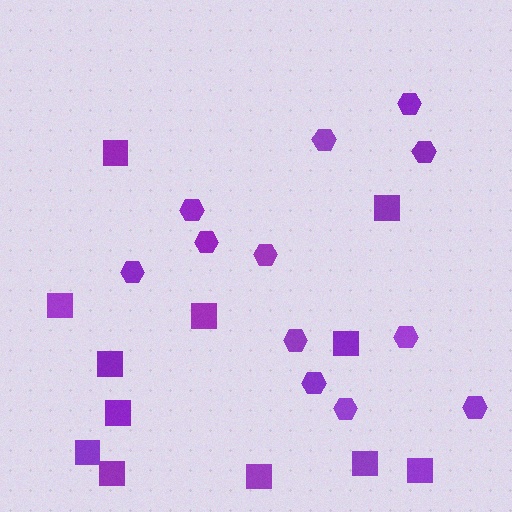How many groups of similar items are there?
There are 2 groups: one group of hexagons (12) and one group of squares (12).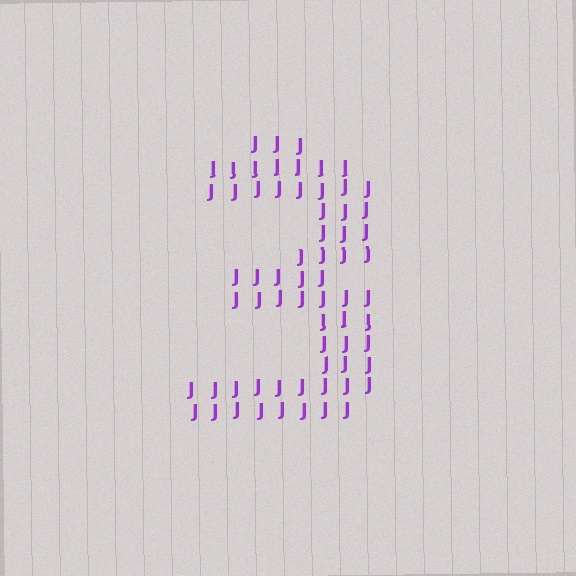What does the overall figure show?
The overall figure shows the digit 3.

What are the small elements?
The small elements are letter J's.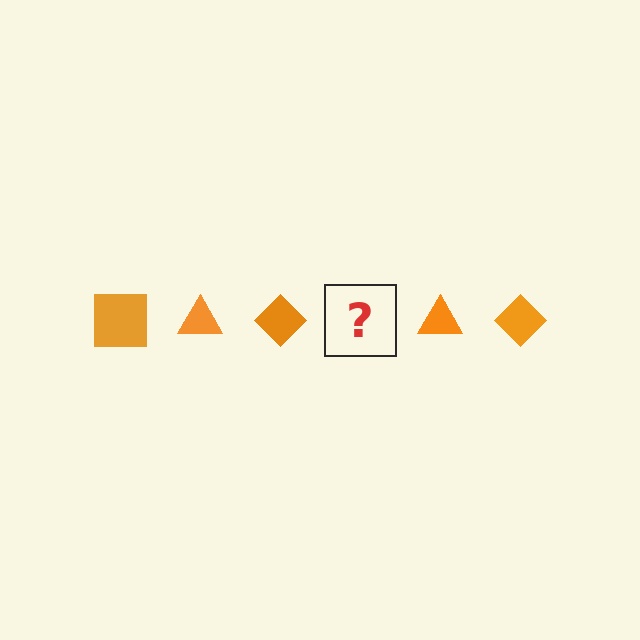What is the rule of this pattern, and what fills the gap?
The rule is that the pattern cycles through square, triangle, diamond shapes in orange. The gap should be filled with an orange square.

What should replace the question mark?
The question mark should be replaced with an orange square.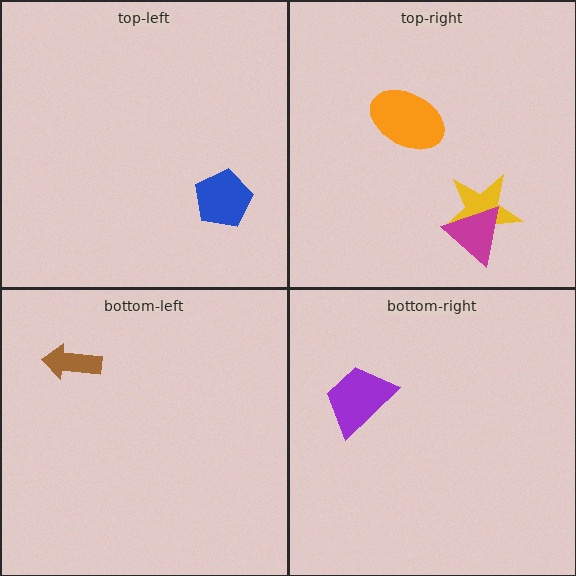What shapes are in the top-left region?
The blue pentagon.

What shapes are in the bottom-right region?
The purple trapezoid.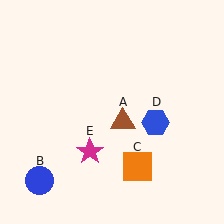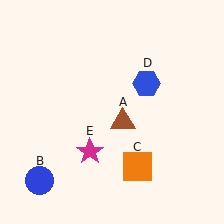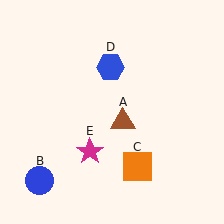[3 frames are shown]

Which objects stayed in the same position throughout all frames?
Brown triangle (object A) and blue circle (object B) and orange square (object C) and magenta star (object E) remained stationary.